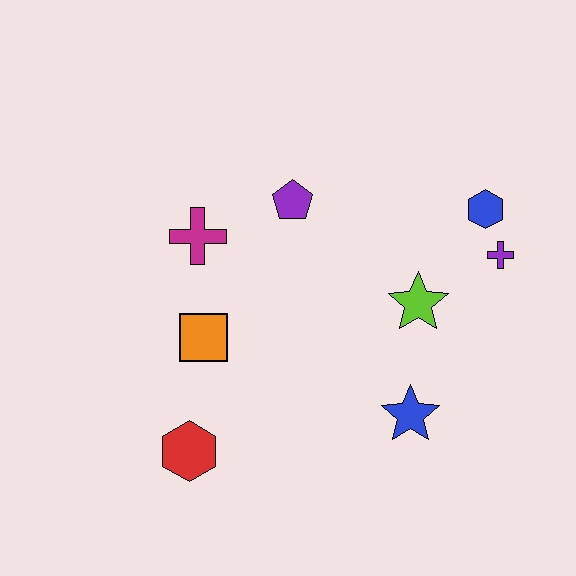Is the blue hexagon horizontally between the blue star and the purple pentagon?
No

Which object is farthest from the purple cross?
The red hexagon is farthest from the purple cross.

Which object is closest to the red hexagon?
The orange square is closest to the red hexagon.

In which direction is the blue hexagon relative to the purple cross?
The blue hexagon is above the purple cross.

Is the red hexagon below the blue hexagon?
Yes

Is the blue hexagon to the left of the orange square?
No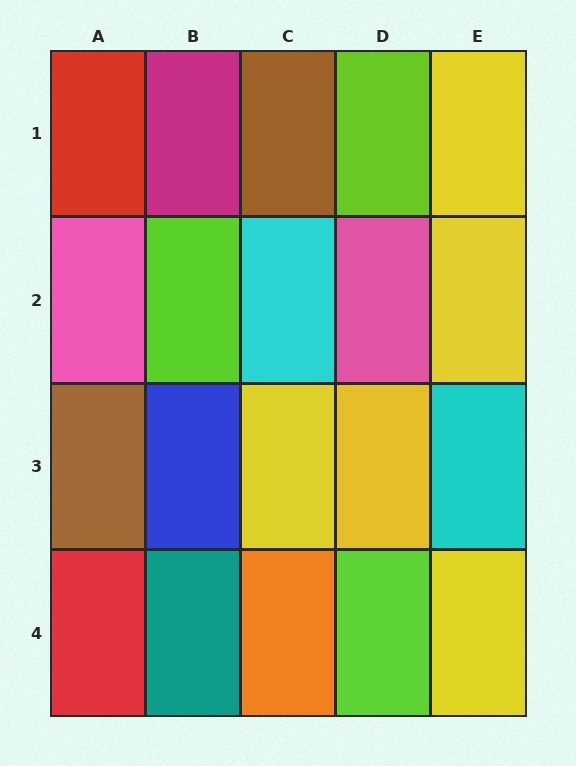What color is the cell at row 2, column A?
Pink.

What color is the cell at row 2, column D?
Pink.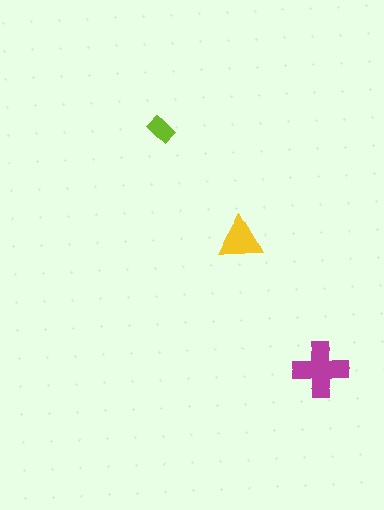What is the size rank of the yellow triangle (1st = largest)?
2nd.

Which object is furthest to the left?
The lime rectangle is leftmost.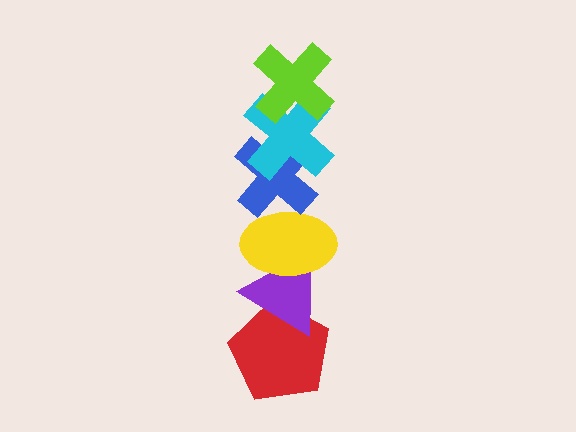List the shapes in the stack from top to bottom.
From top to bottom: the lime cross, the cyan cross, the blue cross, the yellow ellipse, the purple triangle, the red pentagon.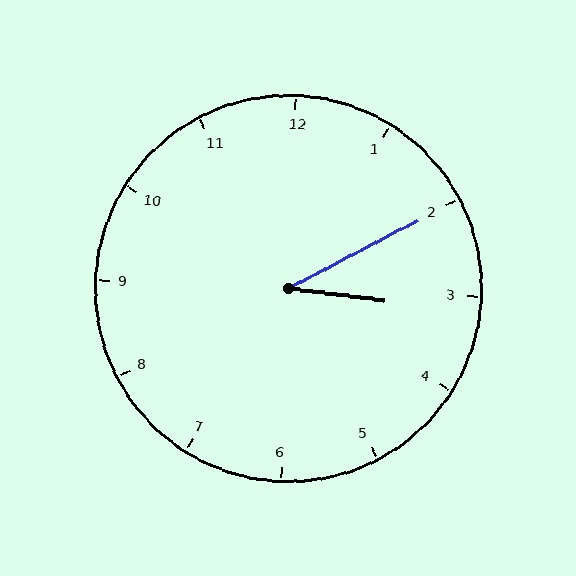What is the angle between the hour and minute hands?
Approximately 35 degrees.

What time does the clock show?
3:10.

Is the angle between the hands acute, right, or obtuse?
It is acute.